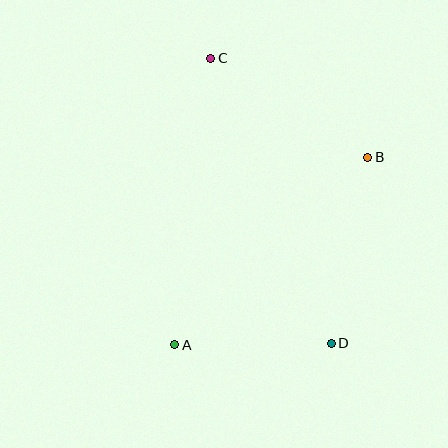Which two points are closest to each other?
Points A and D are closest to each other.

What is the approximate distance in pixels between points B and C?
The distance between B and C is approximately 186 pixels.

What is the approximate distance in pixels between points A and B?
The distance between A and B is approximately 269 pixels.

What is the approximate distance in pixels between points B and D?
The distance between B and D is approximately 189 pixels.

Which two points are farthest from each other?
Points C and D are farthest from each other.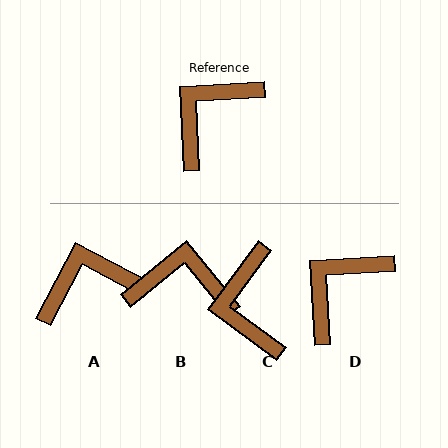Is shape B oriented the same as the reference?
No, it is off by about 54 degrees.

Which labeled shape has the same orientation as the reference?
D.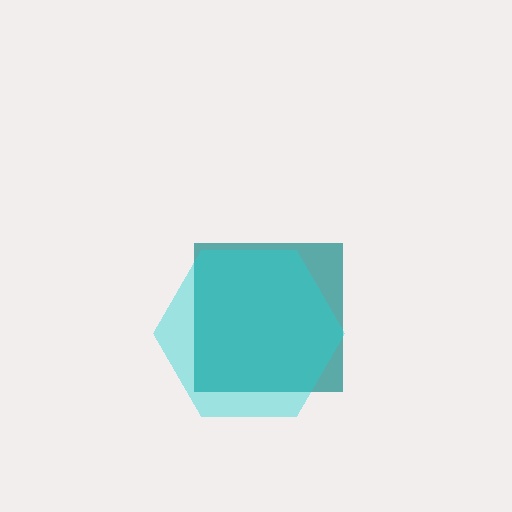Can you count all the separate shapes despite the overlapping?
Yes, there are 2 separate shapes.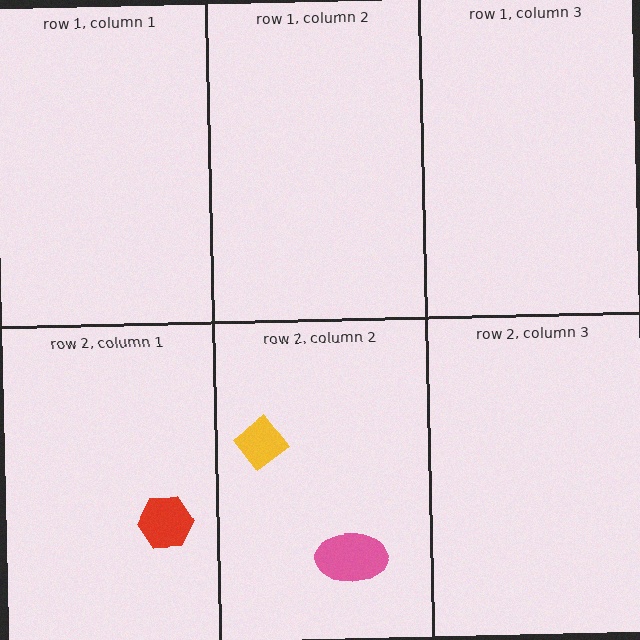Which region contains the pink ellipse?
The row 2, column 2 region.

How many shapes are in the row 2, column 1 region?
1.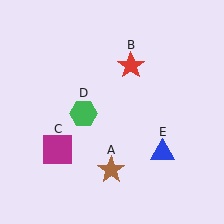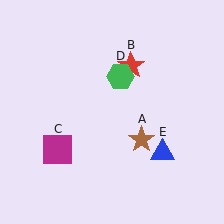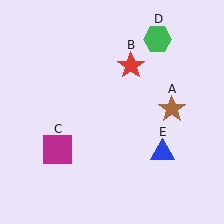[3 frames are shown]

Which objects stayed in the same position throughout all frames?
Red star (object B) and magenta square (object C) and blue triangle (object E) remained stationary.